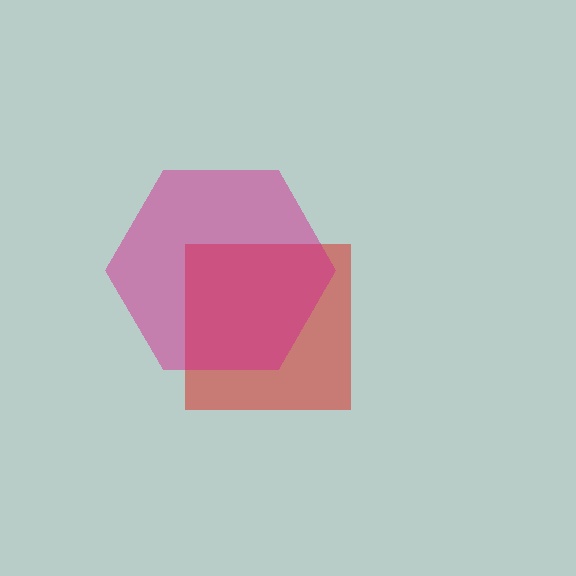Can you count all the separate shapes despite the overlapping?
Yes, there are 2 separate shapes.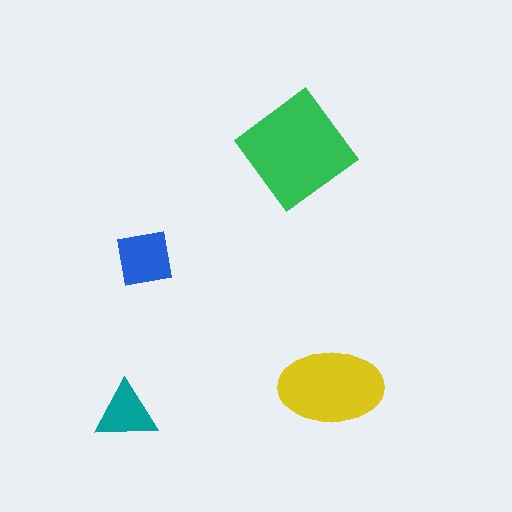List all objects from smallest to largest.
The teal triangle, the blue square, the yellow ellipse, the green diamond.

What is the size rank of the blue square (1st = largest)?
3rd.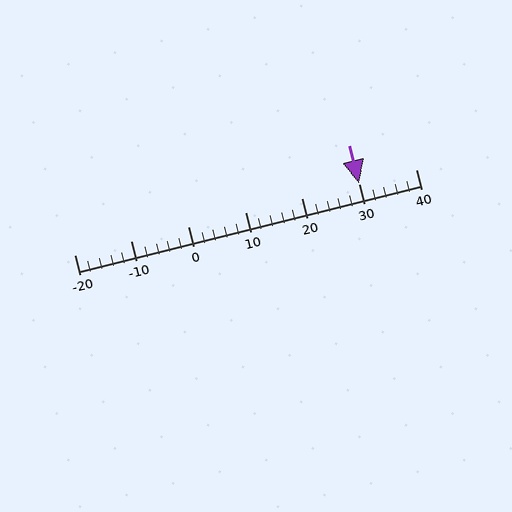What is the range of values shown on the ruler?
The ruler shows values from -20 to 40.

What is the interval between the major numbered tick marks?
The major tick marks are spaced 10 units apart.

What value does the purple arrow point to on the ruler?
The purple arrow points to approximately 30.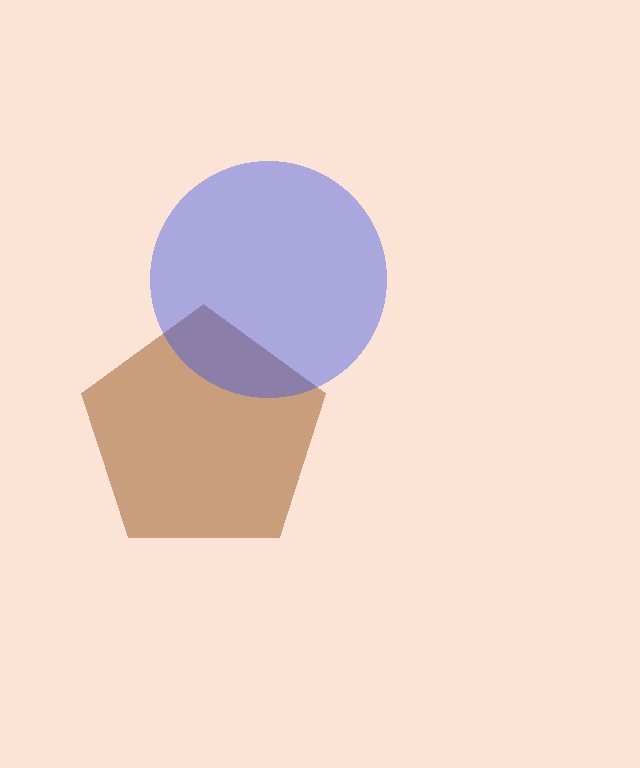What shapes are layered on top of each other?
The layered shapes are: a brown pentagon, a blue circle.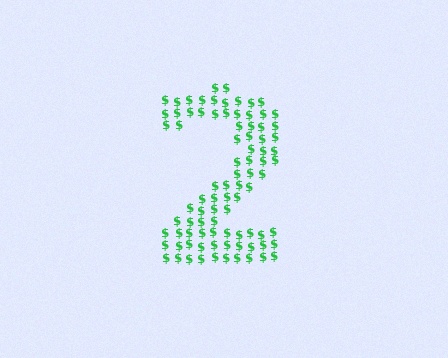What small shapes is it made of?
It is made of small dollar signs.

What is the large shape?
The large shape is the digit 2.